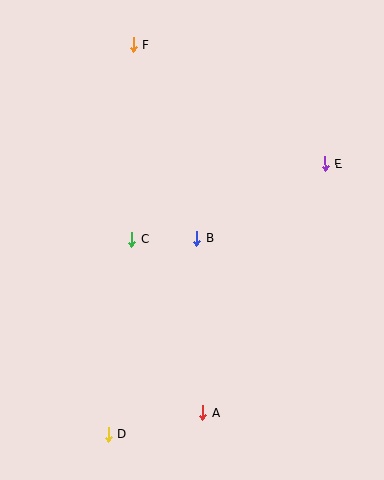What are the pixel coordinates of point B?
Point B is at (197, 238).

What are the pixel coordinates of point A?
Point A is at (203, 413).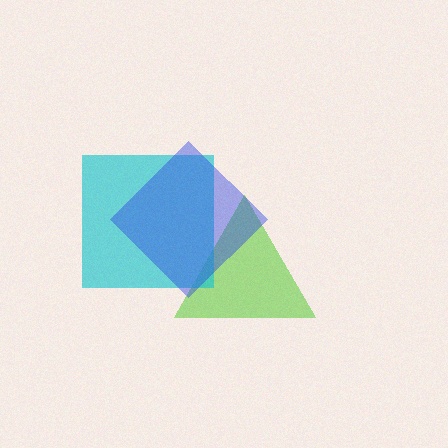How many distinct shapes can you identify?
There are 3 distinct shapes: a lime triangle, a cyan square, a blue diamond.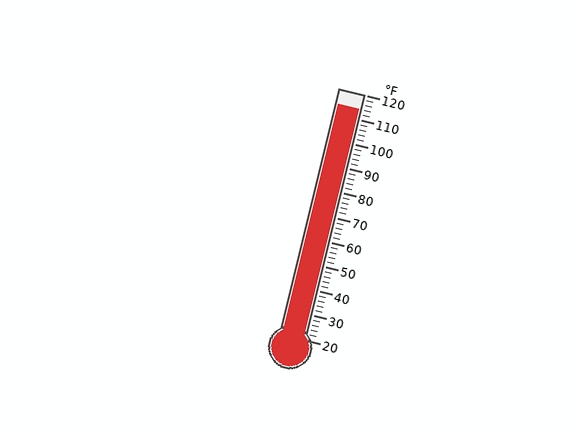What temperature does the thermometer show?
The thermometer shows approximately 114°F.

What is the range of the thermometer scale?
The thermometer scale ranges from 20°F to 120°F.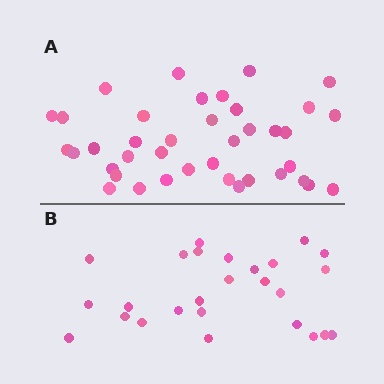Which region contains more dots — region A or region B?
Region A (the top region) has more dots.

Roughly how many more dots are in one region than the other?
Region A has approximately 15 more dots than region B.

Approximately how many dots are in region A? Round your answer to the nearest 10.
About 40 dots. (The exact count is 39, which rounds to 40.)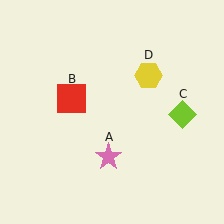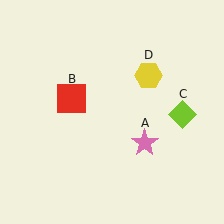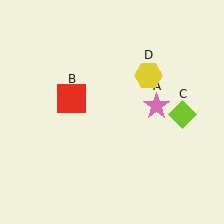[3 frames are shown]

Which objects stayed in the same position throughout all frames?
Red square (object B) and lime diamond (object C) and yellow hexagon (object D) remained stationary.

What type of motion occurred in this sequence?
The pink star (object A) rotated counterclockwise around the center of the scene.